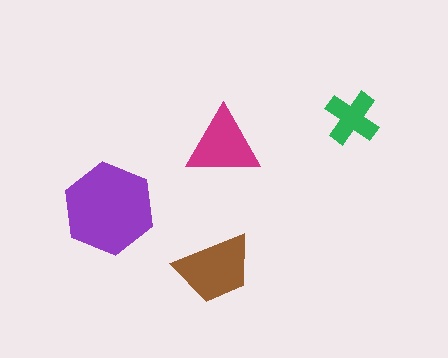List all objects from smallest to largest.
The green cross, the magenta triangle, the brown trapezoid, the purple hexagon.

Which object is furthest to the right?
The green cross is rightmost.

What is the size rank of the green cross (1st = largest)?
4th.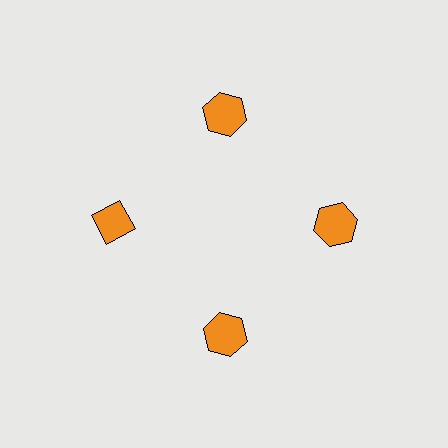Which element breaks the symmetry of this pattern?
The orange diamond at roughly the 9 o'clock position breaks the symmetry. All other shapes are orange hexagons.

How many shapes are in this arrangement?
There are 4 shapes arranged in a ring pattern.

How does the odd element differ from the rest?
It has a different shape: diamond instead of hexagon.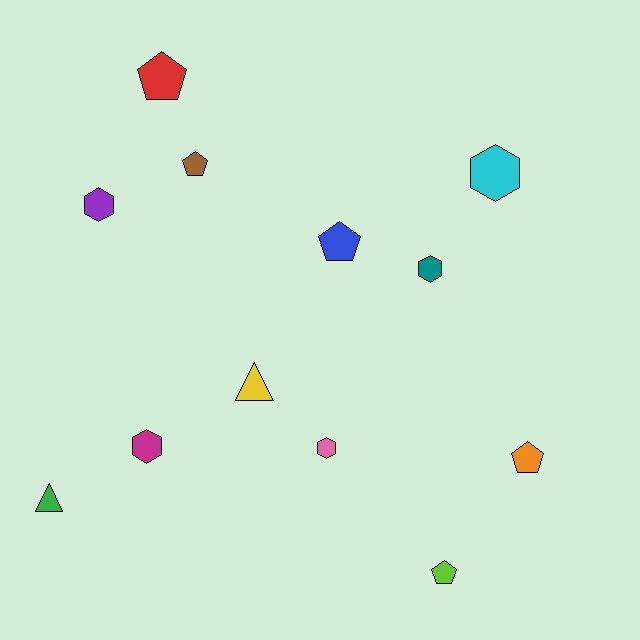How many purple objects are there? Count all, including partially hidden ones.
There is 1 purple object.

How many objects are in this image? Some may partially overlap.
There are 12 objects.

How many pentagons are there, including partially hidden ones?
There are 5 pentagons.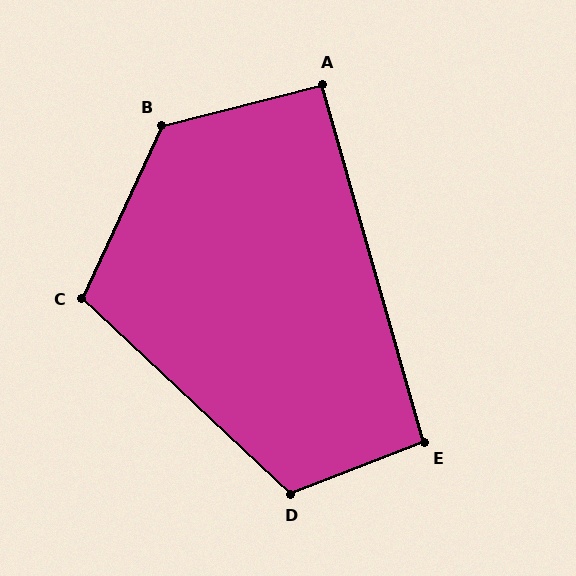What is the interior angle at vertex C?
Approximately 109 degrees (obtuse).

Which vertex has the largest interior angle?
B, at approximately 129 degrees.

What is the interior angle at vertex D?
Approximately 116 degrees (obtuse).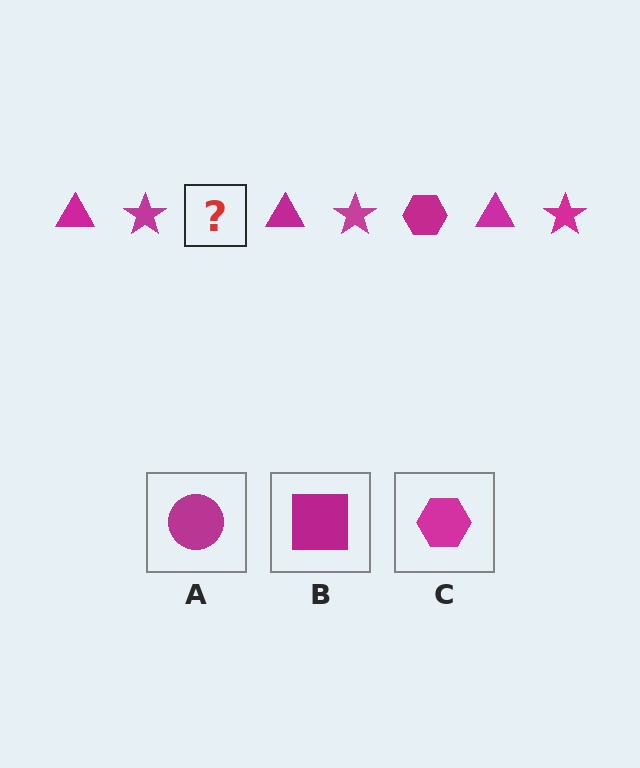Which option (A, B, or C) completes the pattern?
C.